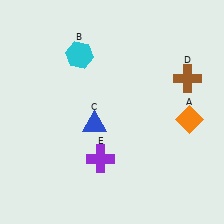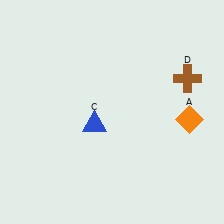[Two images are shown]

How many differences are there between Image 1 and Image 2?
There are 2 differences between the two images.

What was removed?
The cyan hexagon (B), the purple cross (E) were removed in Image 2.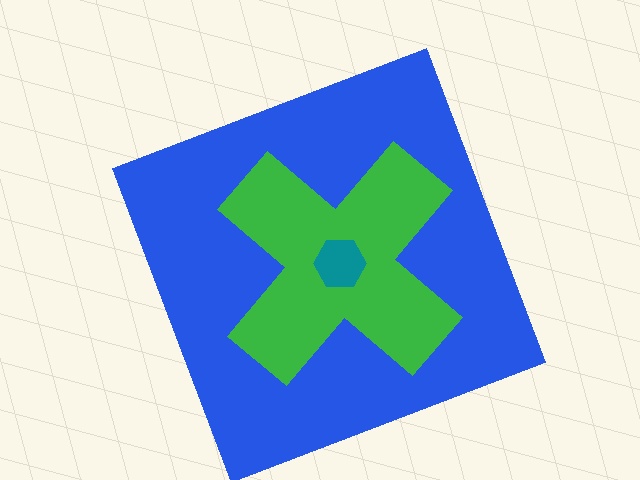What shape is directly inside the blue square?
The green cross.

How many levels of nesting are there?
3.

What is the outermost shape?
The blue square.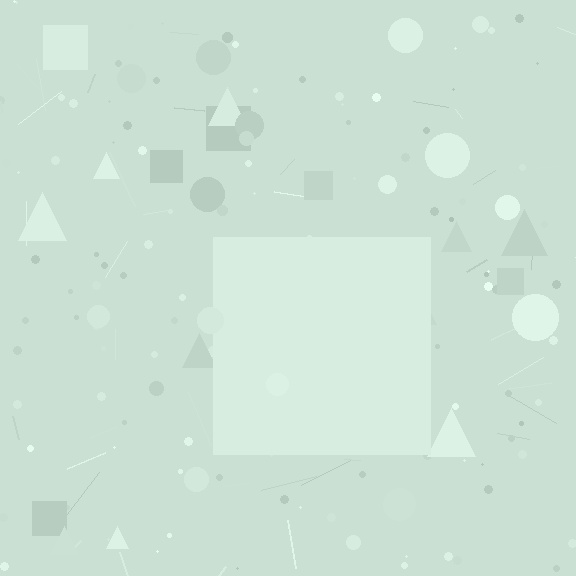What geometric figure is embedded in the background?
A square is embedded in the background.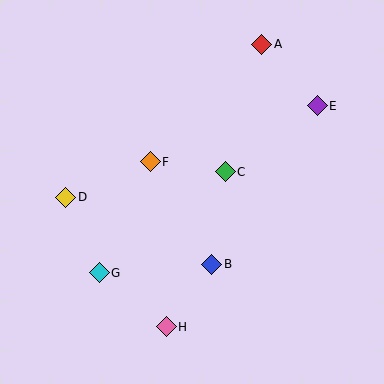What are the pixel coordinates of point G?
Point G is at (99, 273).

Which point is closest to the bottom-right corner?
Point B is closest to the bottom-right corner.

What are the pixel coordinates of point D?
Point D is at (66, 197).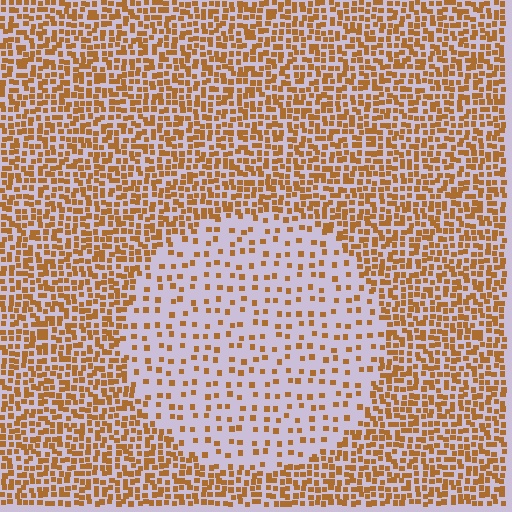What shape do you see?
I see a circle.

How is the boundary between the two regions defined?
The boundary is defined by a change in element density (approximately 2.7x ratio). All elements are the same color, size, and shape.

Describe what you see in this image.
The image contains small brown elements arranged at two different densities. A circle-shaped region is visible where the elements are less densely packed than the surrounding area.